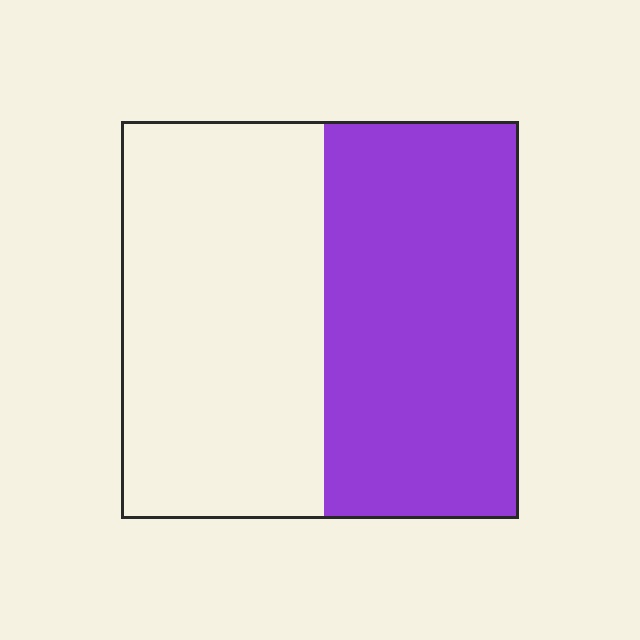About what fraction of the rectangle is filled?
About one half (1/2).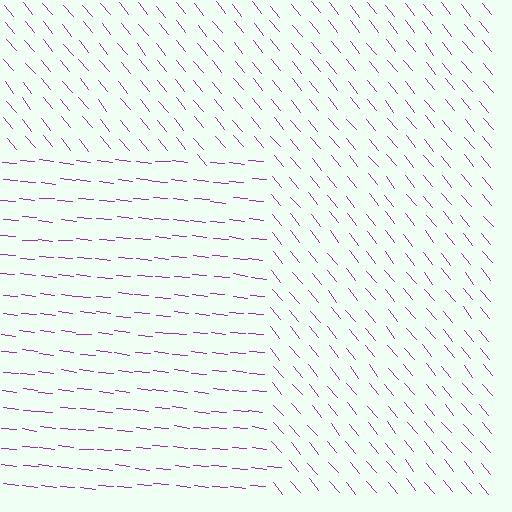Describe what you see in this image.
The image is filled with small purple line segments. A rectangle region in the image has lines oriented differently from the surrounding lines, creating a visible texture boundary.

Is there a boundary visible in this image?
Yes, there is a texture boundary formed by a change in line orientation.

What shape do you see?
I see a rectangle.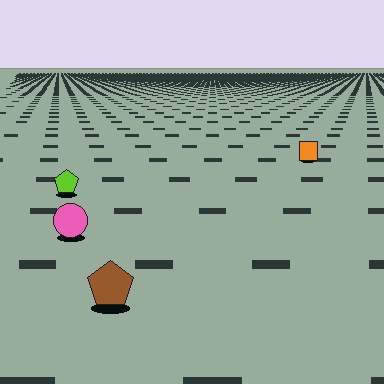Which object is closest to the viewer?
The brown pentagon is closest. The texture marks near it are larger and more spread out.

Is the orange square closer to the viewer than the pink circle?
No. The pink circle is closer — you can tell from the texture gradient: the ground texture is coarser near it.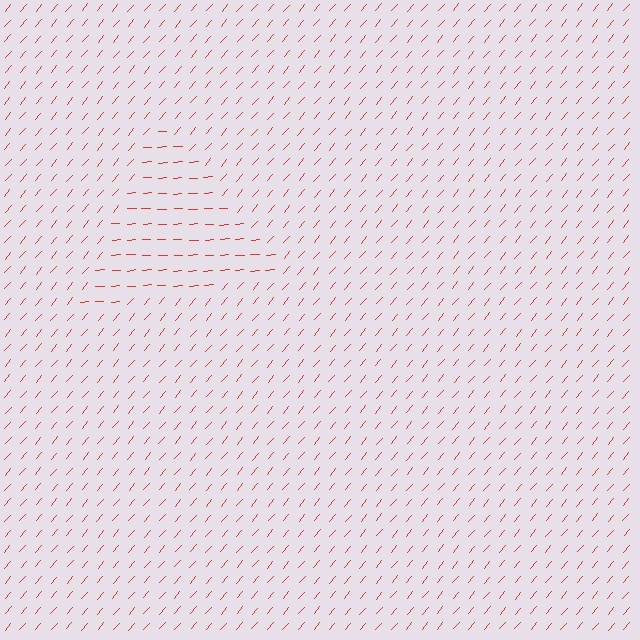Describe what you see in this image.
The image is filled with small red line segments. A triangle region in the image has lines oriented differently from the surrounding lines, creating a visible texture boundary.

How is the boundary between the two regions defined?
The boundary is defined purely by a change in line orientation (approximately 45 degrees difference). All lines are the same color and thickness.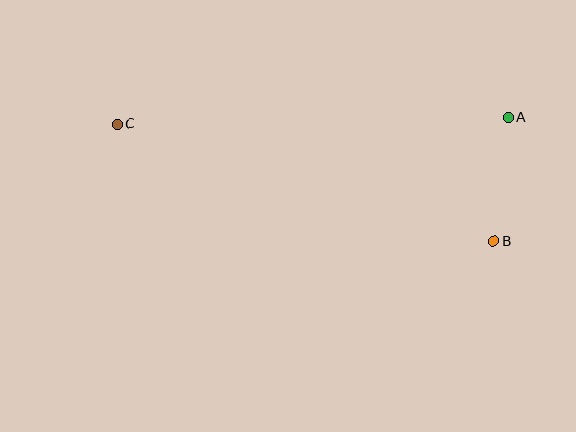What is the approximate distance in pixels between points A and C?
The distance between A and C is approximately 391 pixels.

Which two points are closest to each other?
Points A and B are closest to each other.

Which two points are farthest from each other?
Points B and C are farthest from each other.